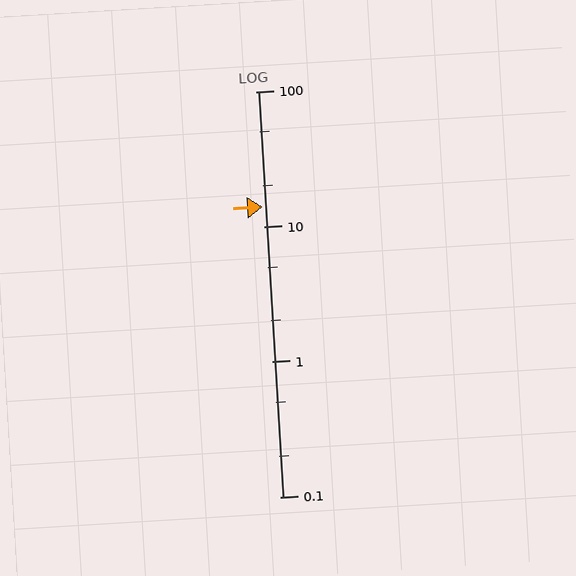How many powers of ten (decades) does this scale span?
The scale spans 3 decades, from 0.1 to 100.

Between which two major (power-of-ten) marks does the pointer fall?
The pointer is between 10 and 100.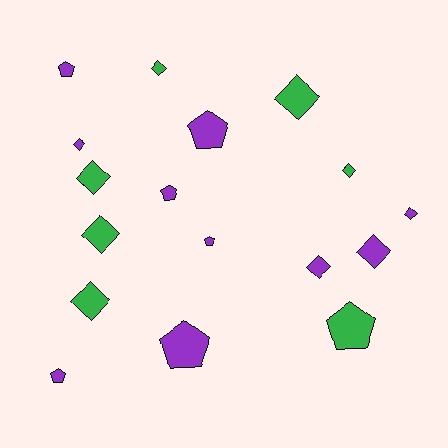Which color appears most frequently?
Purple, with 10 objects.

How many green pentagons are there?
There is 1 green pentagon.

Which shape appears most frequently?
Diamond, with 10 objects.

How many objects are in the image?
There are 17 objects.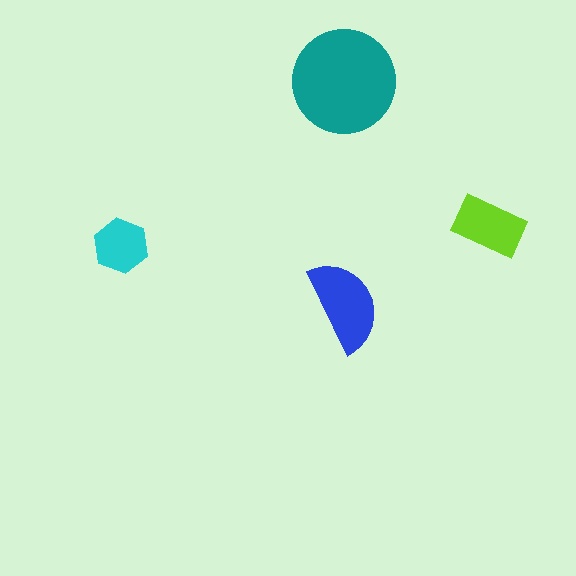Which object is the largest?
The teal circle.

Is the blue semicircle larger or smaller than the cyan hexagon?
Larger.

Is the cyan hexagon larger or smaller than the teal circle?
Smaller.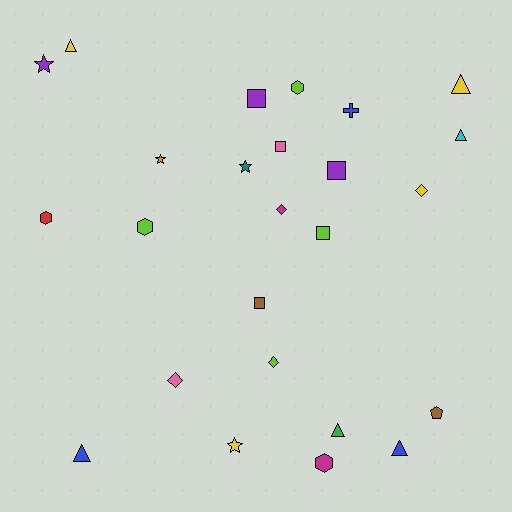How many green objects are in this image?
There is 1 green object.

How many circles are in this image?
There are no circles.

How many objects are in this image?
There are 25 objects.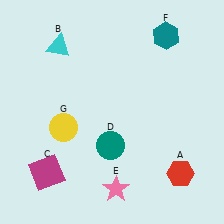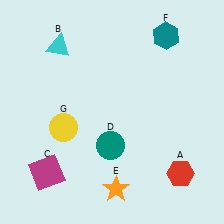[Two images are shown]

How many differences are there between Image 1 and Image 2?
There is 1 difference between the two images.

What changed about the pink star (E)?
In Image 1, E is pink. In Image 2, it changed to orange.